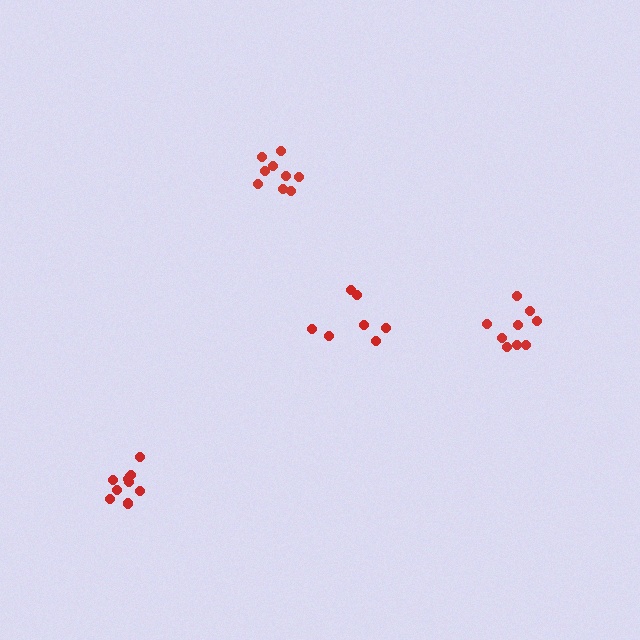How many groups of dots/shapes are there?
There are 4 groups.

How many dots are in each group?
Group 1: 9 dots, Group 2: 8 dots, Group 3: 10 dots, Group 4: 9 dots (36 total).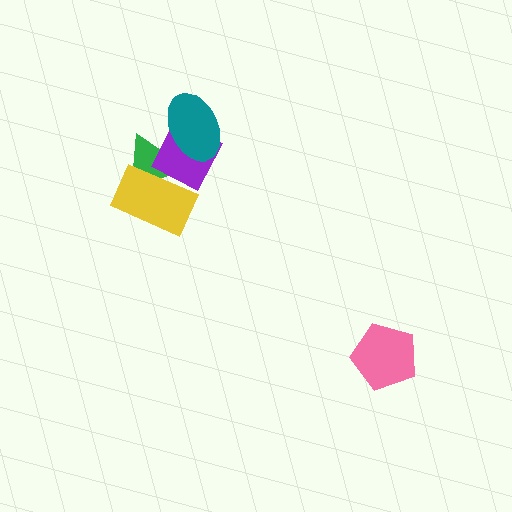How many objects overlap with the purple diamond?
3 objects overlap with the purple diamond.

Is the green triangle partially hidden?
Yes, it is partially covered by another shape.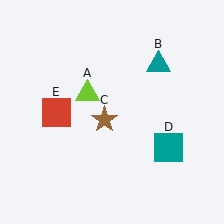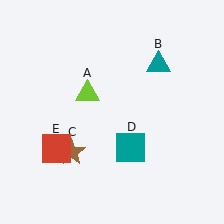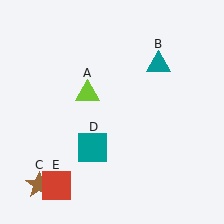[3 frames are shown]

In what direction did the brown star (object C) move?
The brown star (object C) moved down and to the left.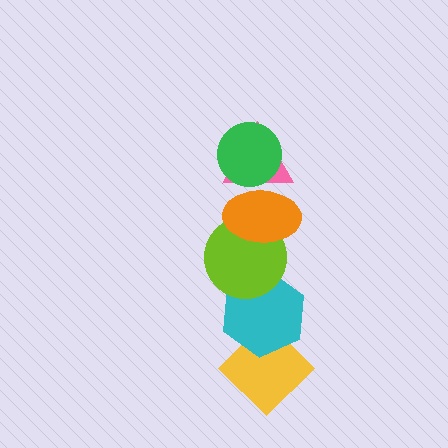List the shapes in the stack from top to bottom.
From top to bottom: the green circle, the pink triangle, the orange ellipse, the lime circle, the cyan hexagon, the yellow diamond.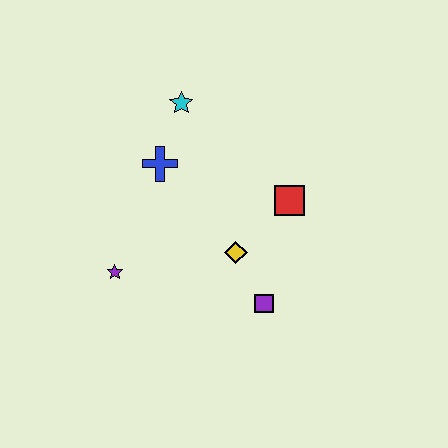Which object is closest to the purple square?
The yellow diamond is closest to the purple square.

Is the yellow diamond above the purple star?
Yes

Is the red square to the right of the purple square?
Yes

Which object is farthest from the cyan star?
The purple square is farthest from the cyan star.